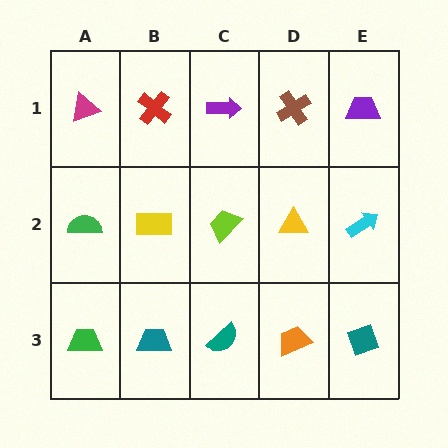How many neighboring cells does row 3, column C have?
3.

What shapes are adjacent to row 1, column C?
A lime trapezoid (row 2, column C), a red cross (row 1, column B), a brown cross (row 1, column D).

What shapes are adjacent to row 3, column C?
A lime trapezoid (row 2, column C), a teal trapezoid (row 3, column B), an orange trapezoid (row 3, column D).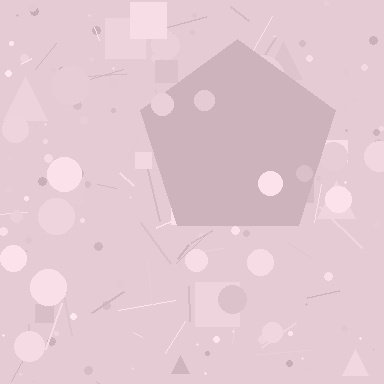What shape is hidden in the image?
A pentagon is hidden in the image.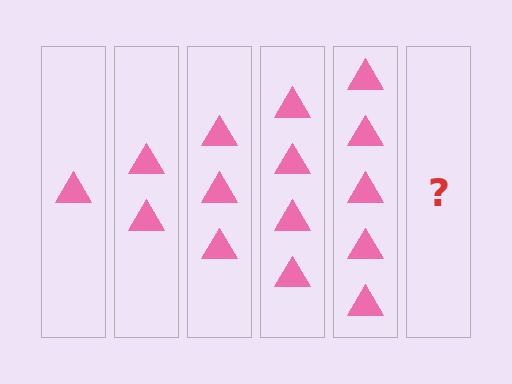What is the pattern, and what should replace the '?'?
The pattern is that each step adds one more triangle. The '?' should be 6 triangles.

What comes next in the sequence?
The next element should be 6 triangles.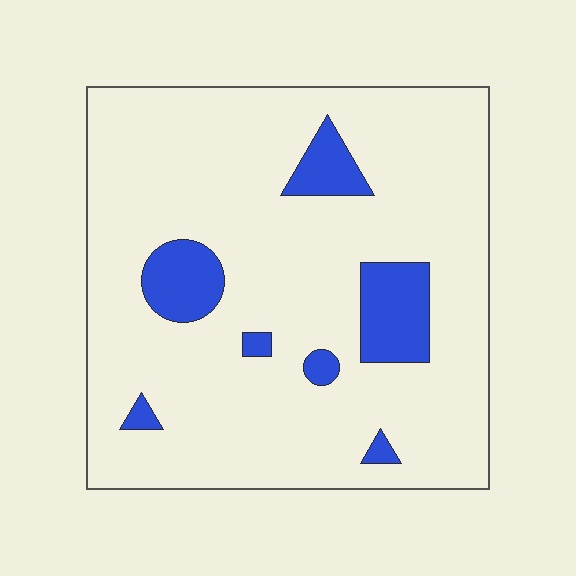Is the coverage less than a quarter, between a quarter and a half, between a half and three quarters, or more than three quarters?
Less than a quarter.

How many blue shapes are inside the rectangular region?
7.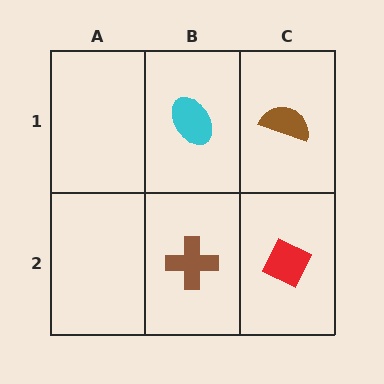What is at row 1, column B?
A cyan ellipse.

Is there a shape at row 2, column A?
No, that cell is empty.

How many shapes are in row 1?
2 shapes.